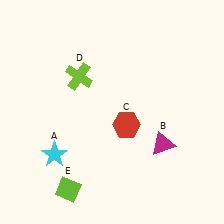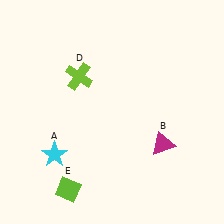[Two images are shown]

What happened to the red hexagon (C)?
The red hexagon (C) was removed in Image 2. It was in the bottom-right area of Image 1.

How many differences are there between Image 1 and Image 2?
There is 1 difference between the two images.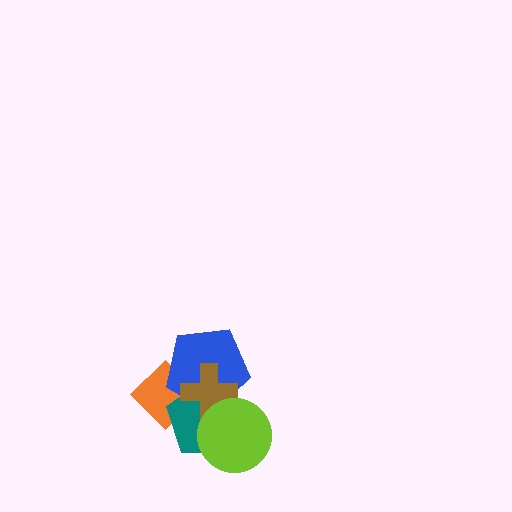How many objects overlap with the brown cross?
4 objects overlap with the brown cross.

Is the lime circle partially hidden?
No, no other shape covers it.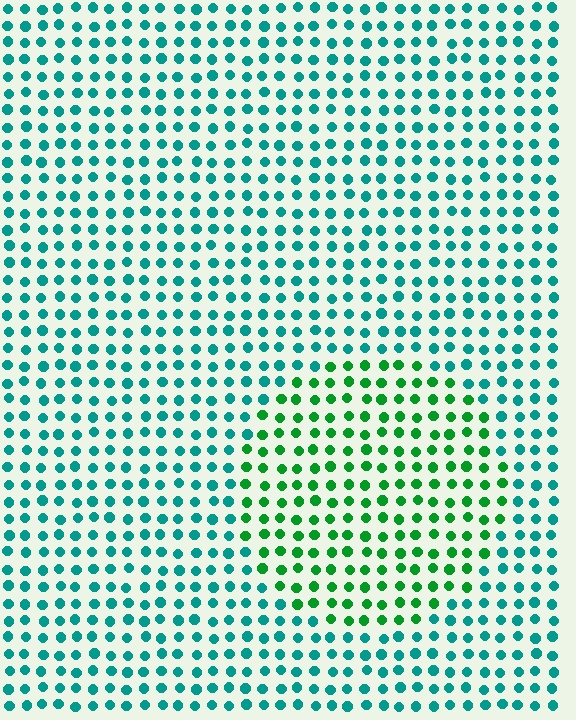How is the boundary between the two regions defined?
The boundary is defined purely by a slight shift in hue (about 42 degrees). Spacing, size, and orientation are identical on both sides.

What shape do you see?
I see a circle.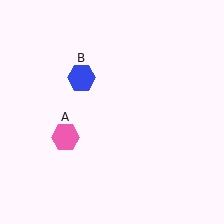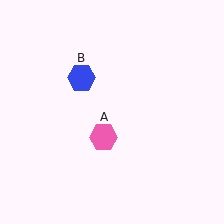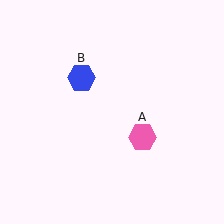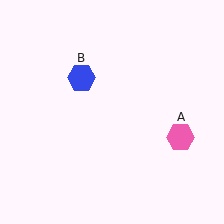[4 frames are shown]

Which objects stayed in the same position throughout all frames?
Blue hexagon (object B) remained stationary.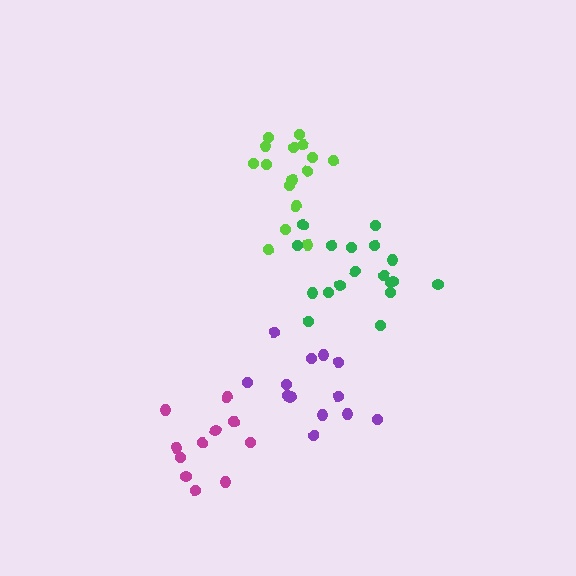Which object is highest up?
The lime cluster is topmost.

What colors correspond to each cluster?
The clusters are colored: magenta, lime, purple, green.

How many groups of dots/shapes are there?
There are 4 groups.